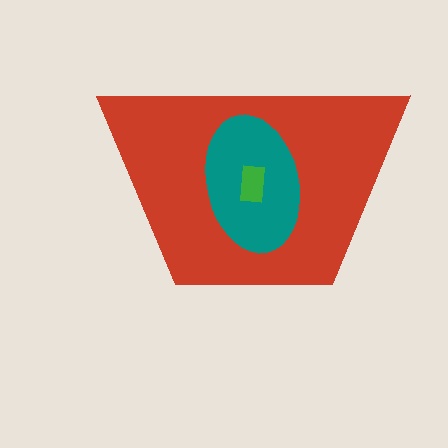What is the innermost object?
The green rectangle.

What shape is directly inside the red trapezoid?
The teal ellipse.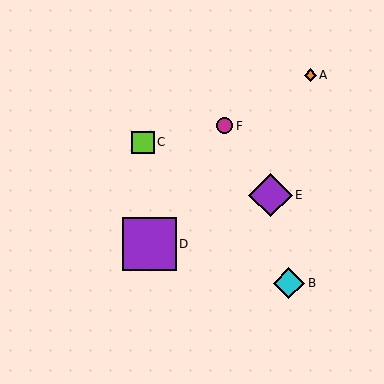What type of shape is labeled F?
Shape F is a magenta circle.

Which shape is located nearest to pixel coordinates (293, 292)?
The cyan diamond (labeled B) at (289, 283) is nearest to that location.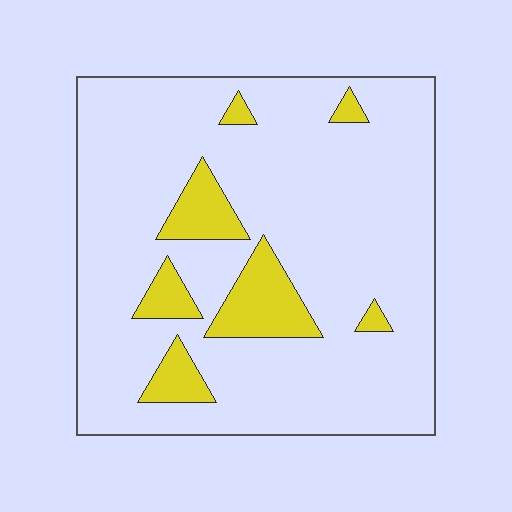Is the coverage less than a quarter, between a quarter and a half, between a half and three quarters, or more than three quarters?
Less than a quarter.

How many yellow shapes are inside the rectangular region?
7.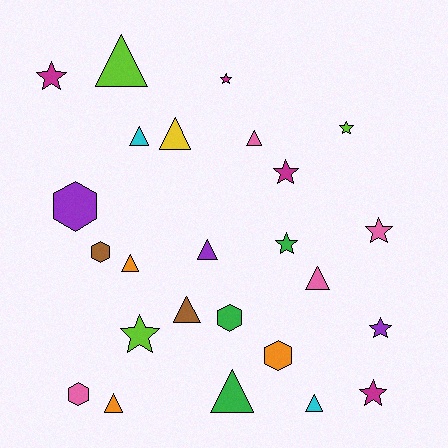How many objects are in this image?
There are 25 objects.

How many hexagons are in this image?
There are 5 hexagons.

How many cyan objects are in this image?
There are 2 cyan objects.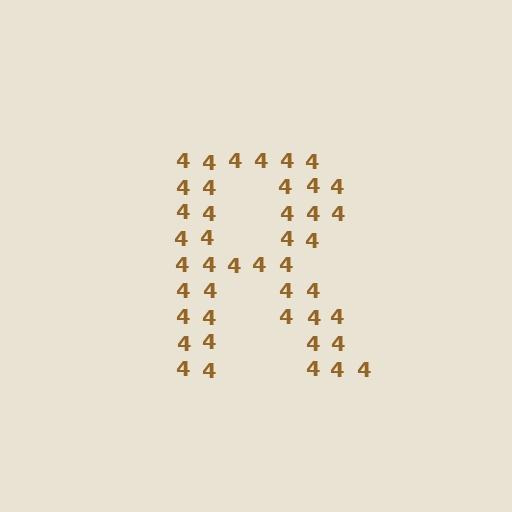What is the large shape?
The large shape is the letter R.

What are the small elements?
The small elements are digit 4's.